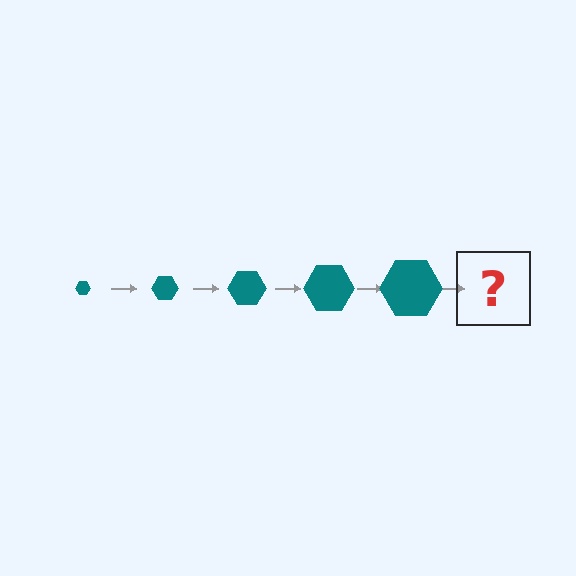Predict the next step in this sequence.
The next step is a teal hexagon, larger than the previous one.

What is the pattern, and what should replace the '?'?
The pattern is that the hexagon gets progressively larger each step. The '?' should be a teal hexagon, larger than the previous one.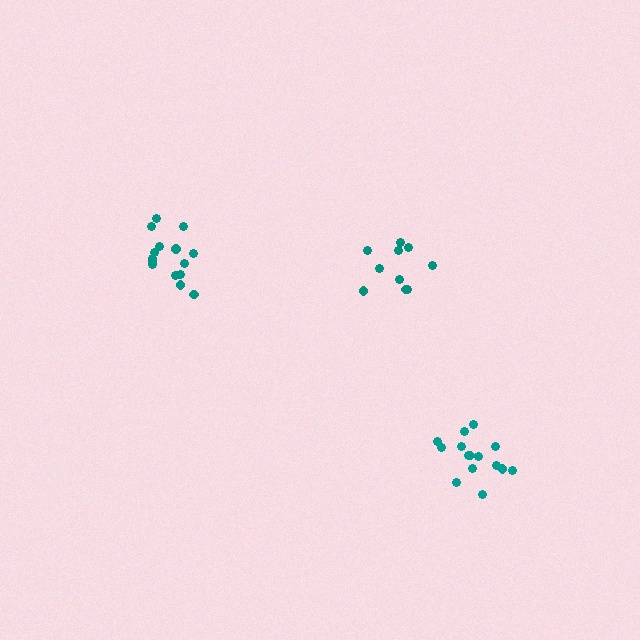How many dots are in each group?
Group 1: 10 dots, Group 2: 15 dots, Group 3: 16 dots (41 total).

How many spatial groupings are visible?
There are 3 spatial groupings.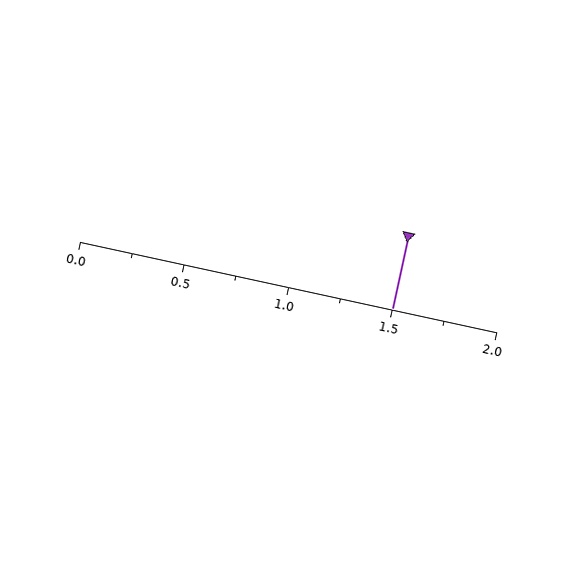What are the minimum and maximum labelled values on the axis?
The axis runs from 0.0 to 2.0.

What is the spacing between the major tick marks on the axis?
The major ticks are spaced 0.5 apart.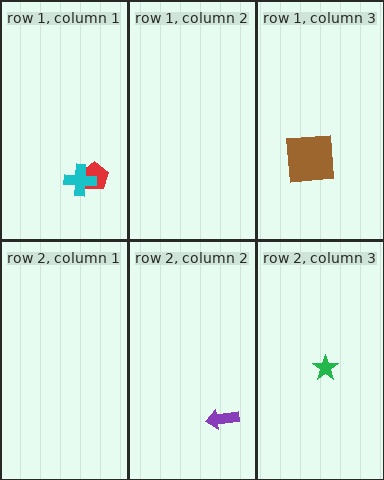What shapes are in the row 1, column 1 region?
The red pentagon, the cyan cross.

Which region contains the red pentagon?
The row 1, column 1 region.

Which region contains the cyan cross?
The row 1, column 1 region.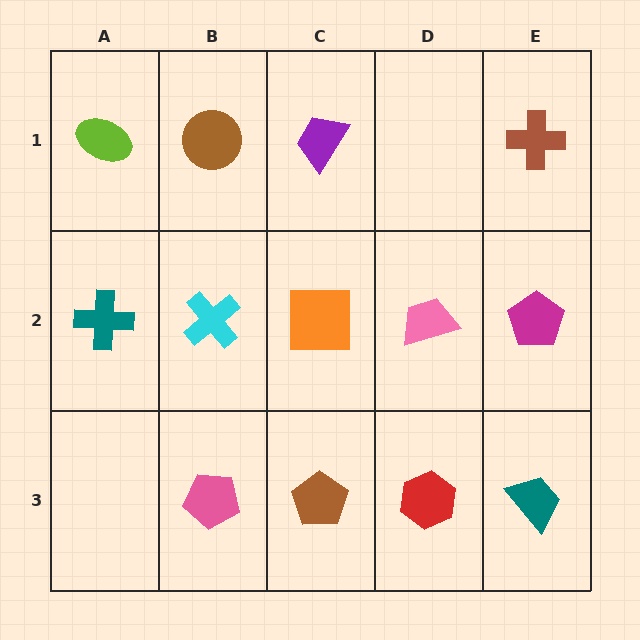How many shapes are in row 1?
4 shapes.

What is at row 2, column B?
A cyan cross.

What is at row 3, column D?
A red hexagon.